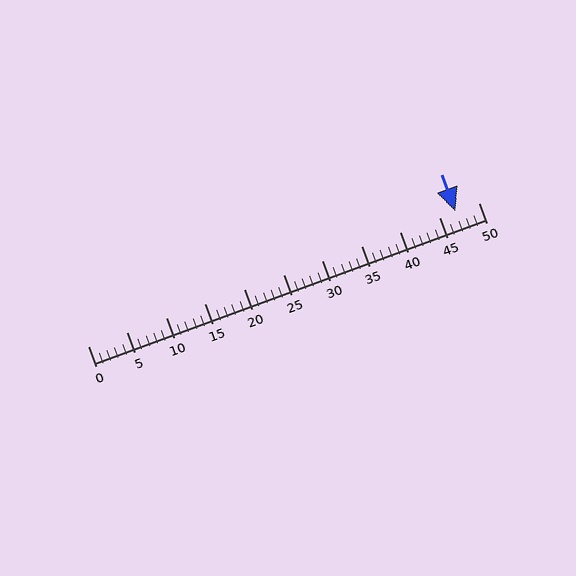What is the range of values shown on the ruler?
The ruler shows values from 0 to 50.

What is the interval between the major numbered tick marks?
The major tick marks are spaced 5 units apart.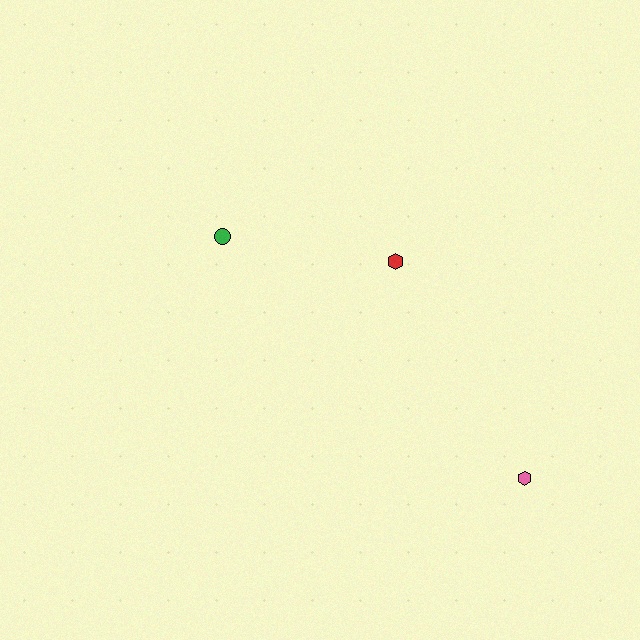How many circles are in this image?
There is 1 circle.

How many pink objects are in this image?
There is 1 pink object.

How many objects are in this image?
There are 3 objects.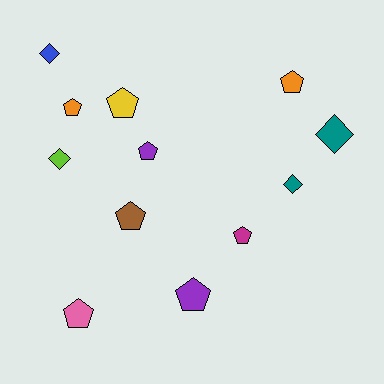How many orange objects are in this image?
There are 2 orange objects.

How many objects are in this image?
There are 12 objects.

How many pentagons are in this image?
There are 8 pentagons.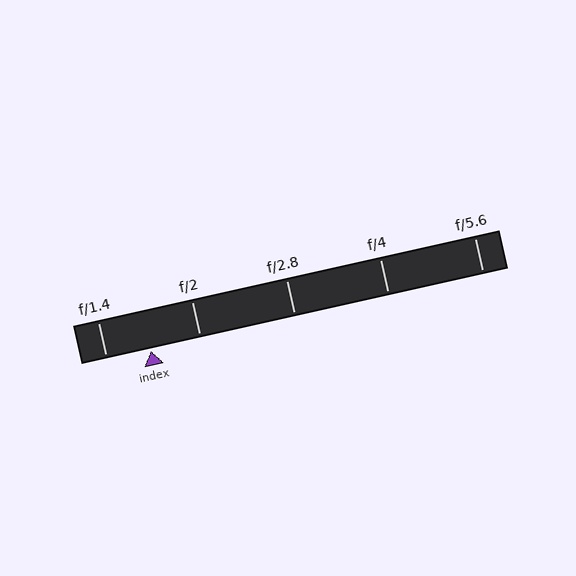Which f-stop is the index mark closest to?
The index mark is closest to f/1.4.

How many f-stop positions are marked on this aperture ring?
There are 5 f-stop positions marked.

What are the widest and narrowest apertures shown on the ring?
The widest aperture shown is f/1.4 and the narrowest is f/5.6.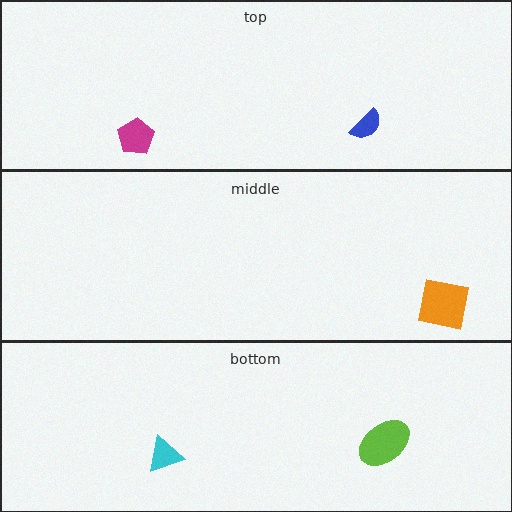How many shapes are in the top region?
2.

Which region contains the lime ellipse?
The bottom region.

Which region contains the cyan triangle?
The bottom region.